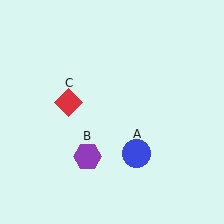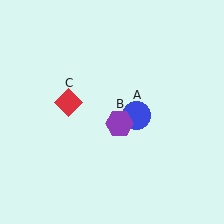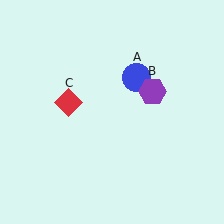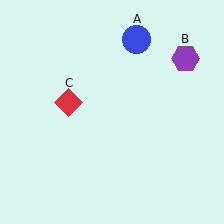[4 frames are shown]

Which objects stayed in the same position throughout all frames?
Red diamond (object C) remained stationary.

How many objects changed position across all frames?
2 objects changed position: blue circle (object A), purple hexagon (object B).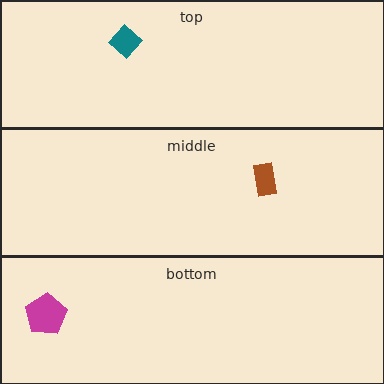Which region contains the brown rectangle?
The middle region.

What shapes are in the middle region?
The brown rectangle.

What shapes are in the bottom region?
The magenta pentagon.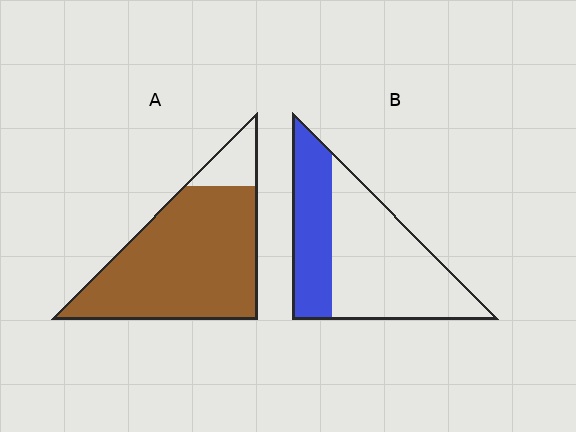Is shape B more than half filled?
No.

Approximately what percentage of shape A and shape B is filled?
A is approximately 85% and B is approximately 35%.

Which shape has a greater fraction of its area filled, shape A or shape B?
Shape A.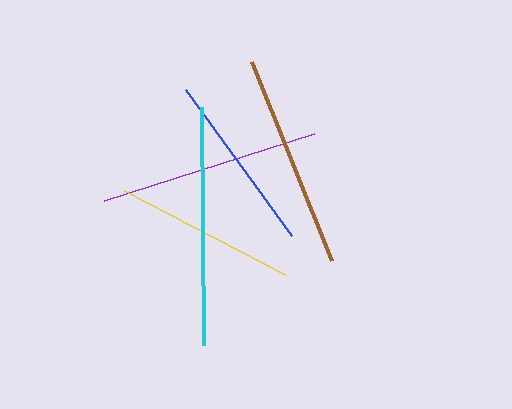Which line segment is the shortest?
The yellow line is the shortest at approximately 181 pixels.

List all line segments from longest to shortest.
From longest to shortest: cyan, purple, brown, blue, yellow.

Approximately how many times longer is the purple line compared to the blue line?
The purple line is approximately 1.2 times the length of the blue line.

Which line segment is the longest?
The cyan line is the longest at approximately 238 pixels.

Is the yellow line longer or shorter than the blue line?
The blue line is longer than the yellow line.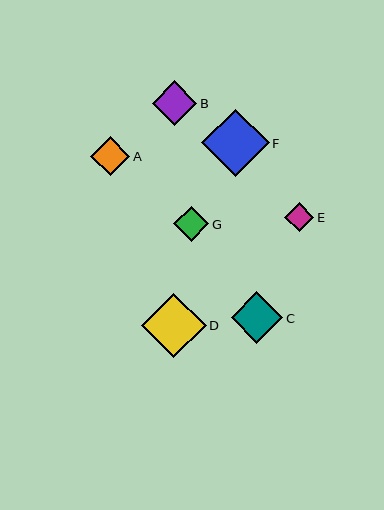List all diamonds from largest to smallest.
From largest to smallest: F, D, C, B, A, G, E.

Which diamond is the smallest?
Diamond E is the smallest with a size of approximately 29 pixels.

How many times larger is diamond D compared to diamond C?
Diamond D is approximately 1.2 times the size of diamond C.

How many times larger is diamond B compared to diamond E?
Diamond B is approximately 1.5 times the size of diamond E.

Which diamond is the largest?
Diamond F is the largest with a size of approximately 67 pixels.